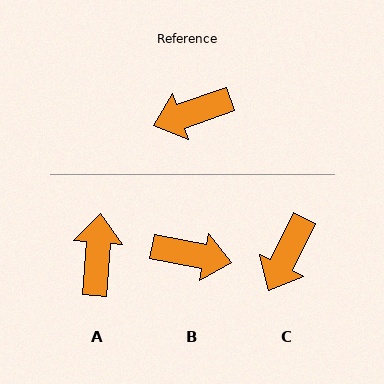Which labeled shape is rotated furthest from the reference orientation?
B, about 149 degrees away.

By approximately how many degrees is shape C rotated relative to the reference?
Approximately 44 degrees counter-clockwise.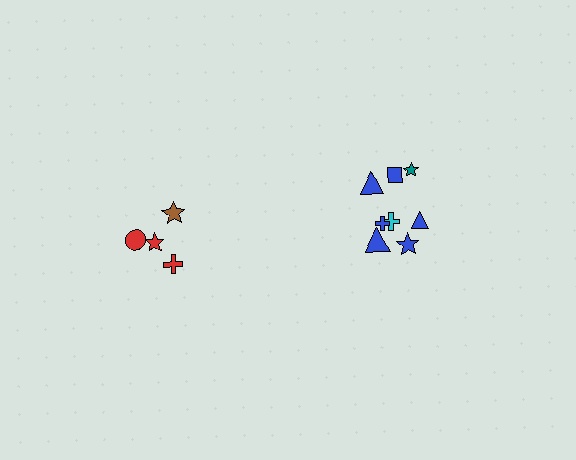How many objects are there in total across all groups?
There are 12 objects.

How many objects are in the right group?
There are 8 objects.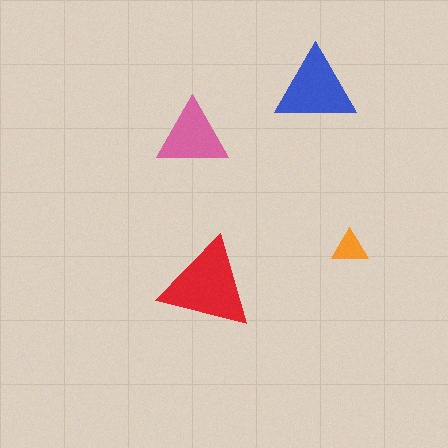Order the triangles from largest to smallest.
the red one, the blue one, the pink one, the orange one.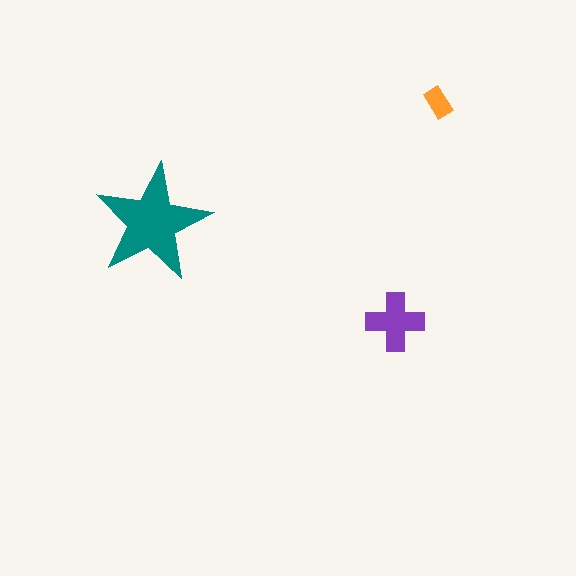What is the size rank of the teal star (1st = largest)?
1st.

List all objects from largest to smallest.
The teal star, the purple cross, the orange rectangle.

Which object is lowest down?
The purple cross is bottommost.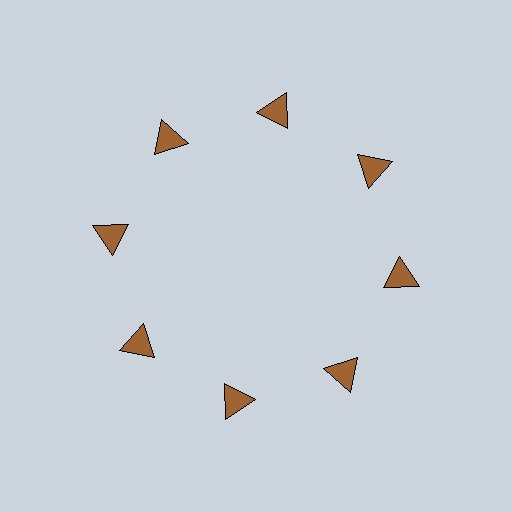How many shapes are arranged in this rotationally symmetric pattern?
There are 8 shapes, arranged in 8 groups of 1.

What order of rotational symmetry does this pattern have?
This pattern has 8-fold rotational symmetry.